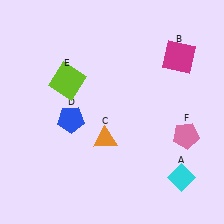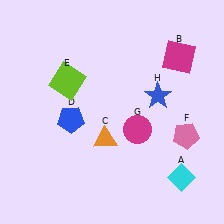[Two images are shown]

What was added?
A magenta circle (G), a blue star (H) were added in Image 2.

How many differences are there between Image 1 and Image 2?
There are 2 differences between the two images.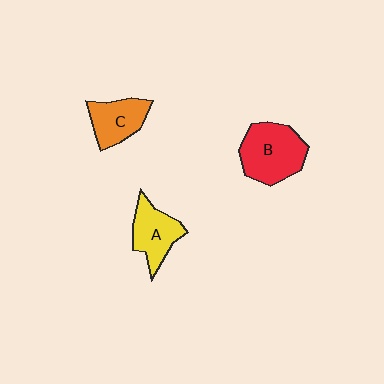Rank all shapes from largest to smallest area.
From largest to smallest: B (red), A (yellow), C (orange).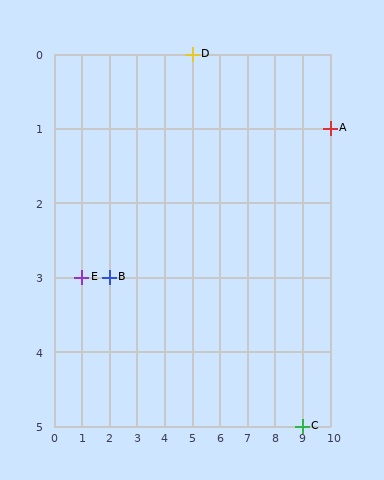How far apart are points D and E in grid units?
Points D and E are 4 columns and 3 rows apart (about 5.0 grid units diagonally).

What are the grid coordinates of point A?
Point A is at grid coordinates (10, 1).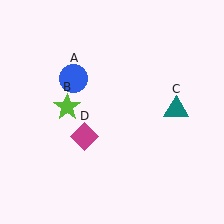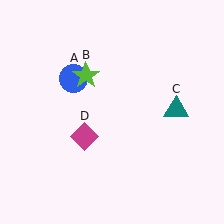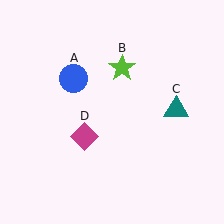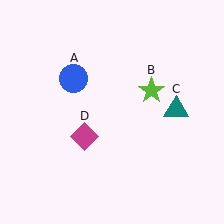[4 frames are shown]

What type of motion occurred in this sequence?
The lime star (object B) rotated clockwise around the center of the scene.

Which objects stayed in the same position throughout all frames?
Blue circle (object A) and teal triangle (object C) and magenta diamond (object D) remained stationary.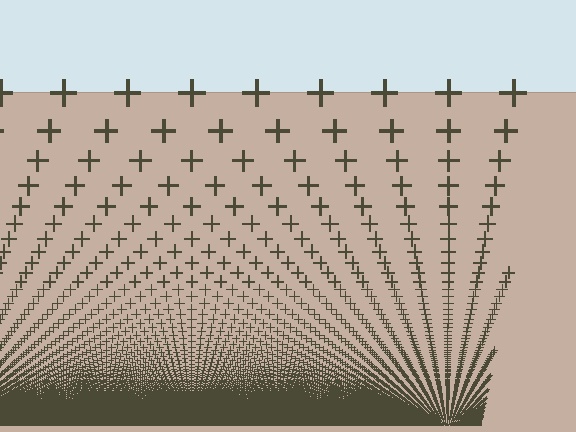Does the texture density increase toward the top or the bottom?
Density increases toward the bottom.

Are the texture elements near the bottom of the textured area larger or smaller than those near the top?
Smaller. The gradient is inverted — elements near the bottom are smaller and denser.